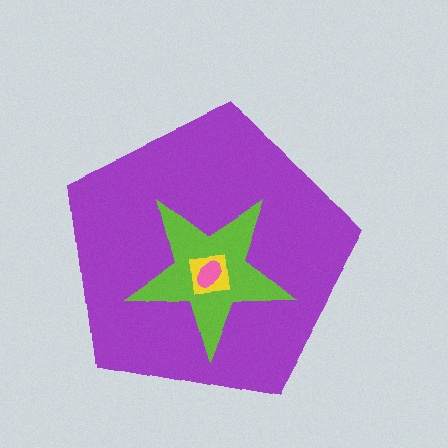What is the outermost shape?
The purple pentagon.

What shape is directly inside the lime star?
The yellow square.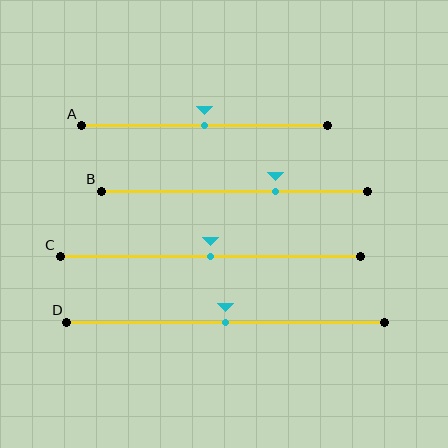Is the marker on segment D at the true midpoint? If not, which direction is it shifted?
Yes, the marker on segment D is at the true midpoint.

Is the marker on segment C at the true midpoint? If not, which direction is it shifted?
Yes, the marker on segment C is at the true midpoint.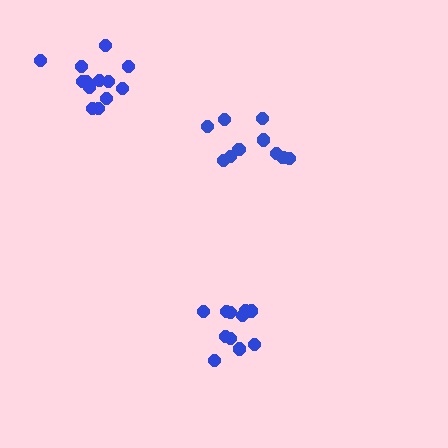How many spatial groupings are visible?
There are 3 spatial groupings.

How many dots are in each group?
Group 1: 11 dots, Group 2: 10 dots, Group 3: 13 dots (34 total).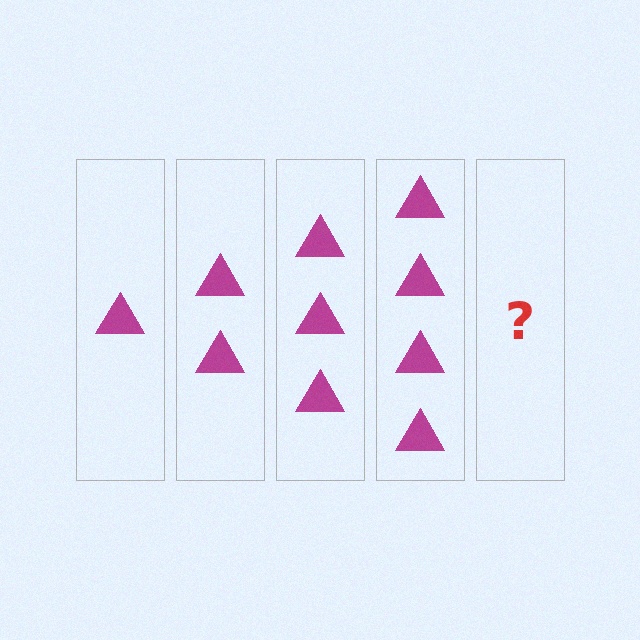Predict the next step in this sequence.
The next step is 5 triangles.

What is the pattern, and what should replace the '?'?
The pattern is that each step adds one more triangle. The '?' should be 5 triangles.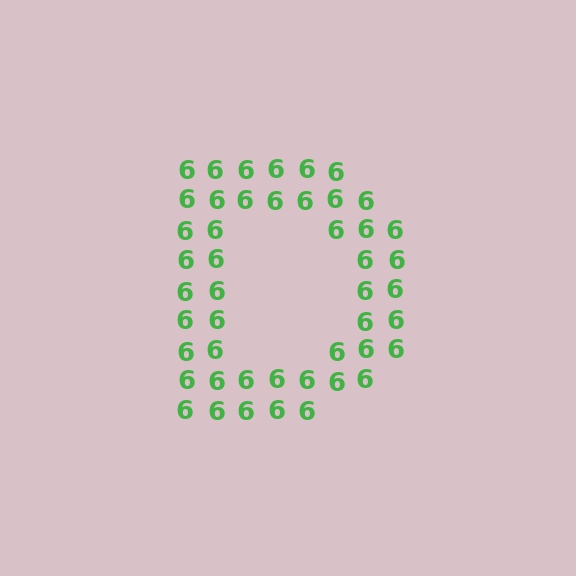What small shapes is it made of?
It is made of small digit 6's.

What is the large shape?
The large shape is the letter D.